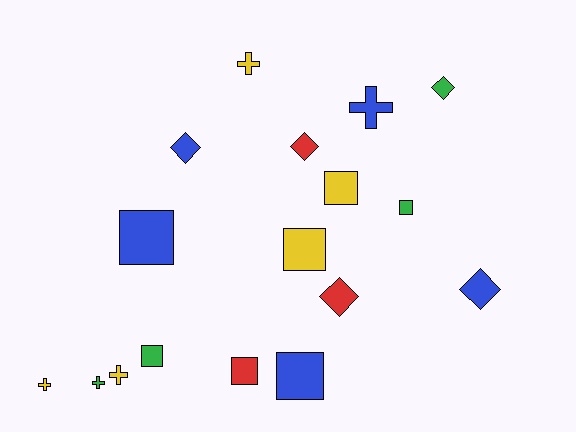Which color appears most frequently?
Blue, with 5 objects.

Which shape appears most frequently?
Square, with 7 objects.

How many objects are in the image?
There are 17 objects.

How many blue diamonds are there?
There are 2 blue diamonds.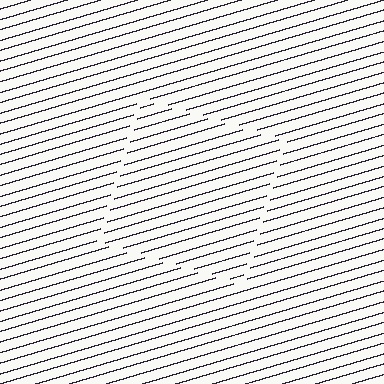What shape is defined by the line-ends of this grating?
An illusory square. The interior of the shape contains the same grating, shifted by half a period — the contour is defined by the phase discontinuity where line-ends from the inner and outer gratings abut.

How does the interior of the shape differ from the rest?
The interior of the shape contains the same grating, shifted by half a period — the contour is defined by the phase discontinuity where line-ends from the inner and outer gratings abut.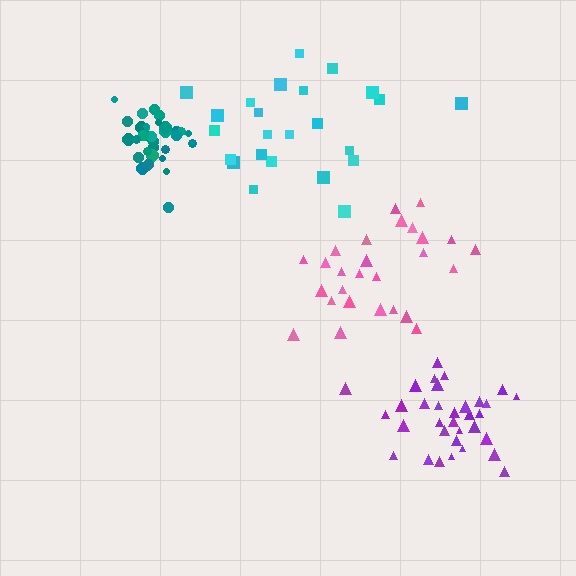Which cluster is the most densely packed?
Teal.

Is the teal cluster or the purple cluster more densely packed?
Teal.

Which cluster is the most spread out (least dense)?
Cyan.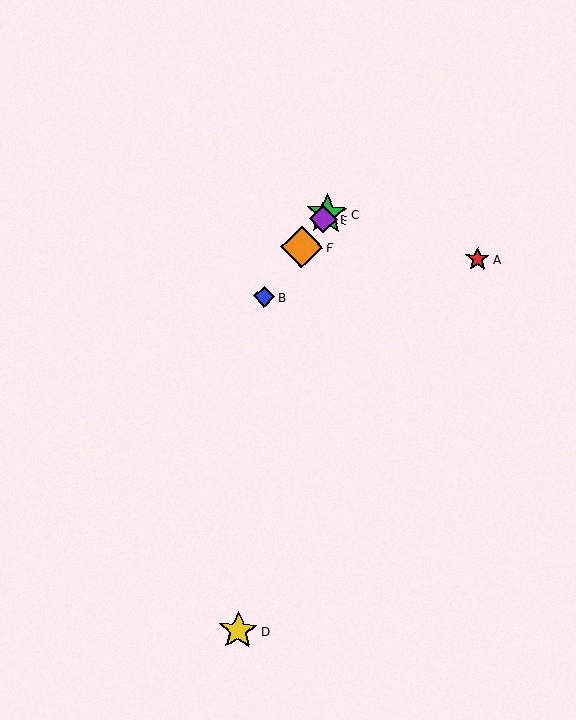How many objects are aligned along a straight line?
4 objects (B, C, E, F) are aligned along a straight line.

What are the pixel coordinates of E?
Object E is at (323, 219).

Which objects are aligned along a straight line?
Objects B, C, E, F are aligned along a straight line.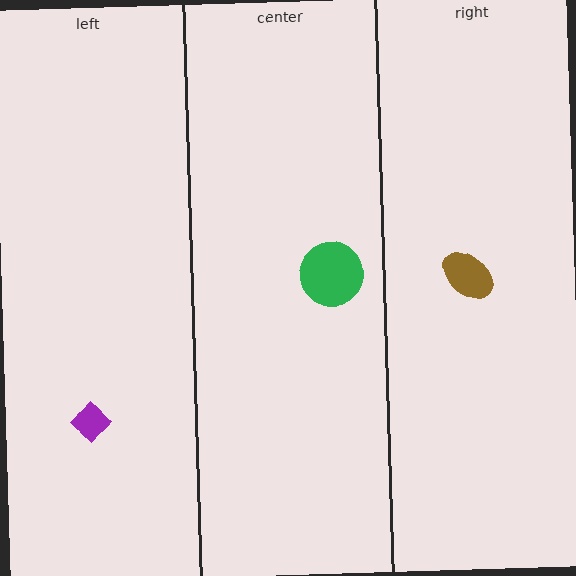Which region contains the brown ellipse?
The right region.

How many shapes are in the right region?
1.